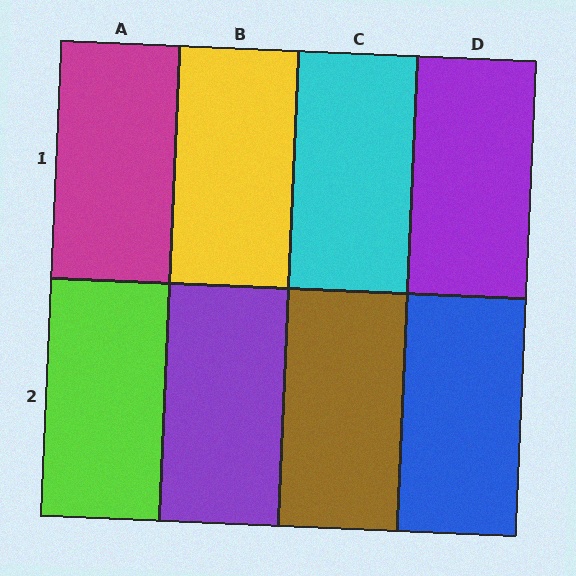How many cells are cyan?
1 cell is cyan.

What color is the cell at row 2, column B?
Purple.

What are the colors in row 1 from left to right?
Magenta, yellow, cyan, purple.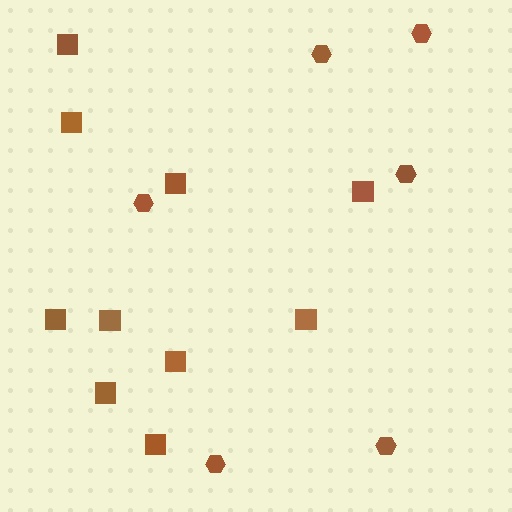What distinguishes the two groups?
There are 2 groups: one group of hexagons (6) and one group of squares (10).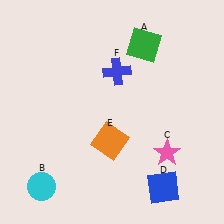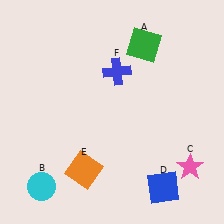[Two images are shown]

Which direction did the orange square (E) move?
The orange square (E) moved down.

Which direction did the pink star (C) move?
The pink star (C) moved right.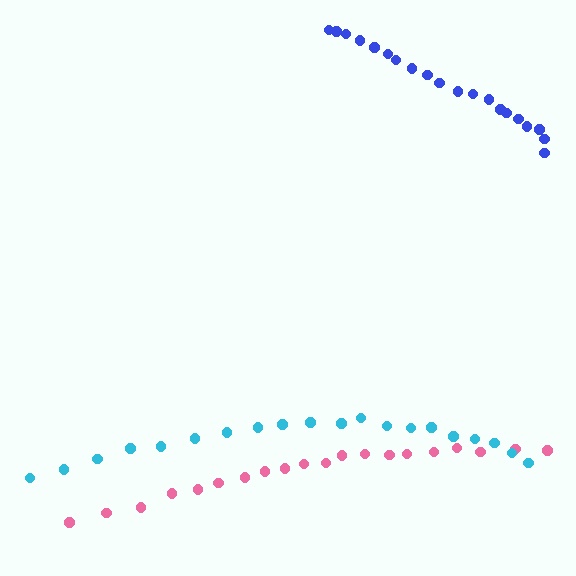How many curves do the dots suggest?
There are 3 distinct paths.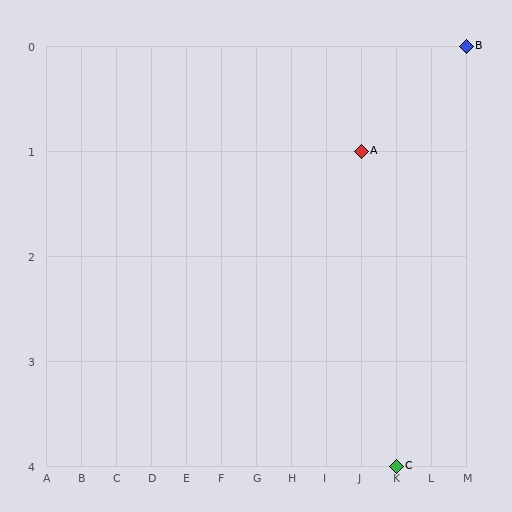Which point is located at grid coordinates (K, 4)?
Point C is at (K, 4).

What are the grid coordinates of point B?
Point B is at grid coordinates (M, 0).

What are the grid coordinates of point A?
Point A is at grid coordinates (J, 1).